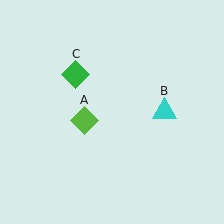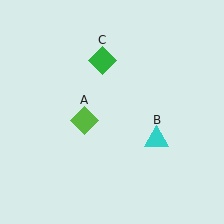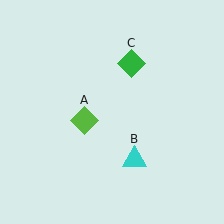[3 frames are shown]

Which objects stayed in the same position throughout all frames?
Lime diamond (object A) remained stationary.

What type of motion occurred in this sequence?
The cyan triangle (object B), green diamond (object C) rotated clockwise around the center of the scene.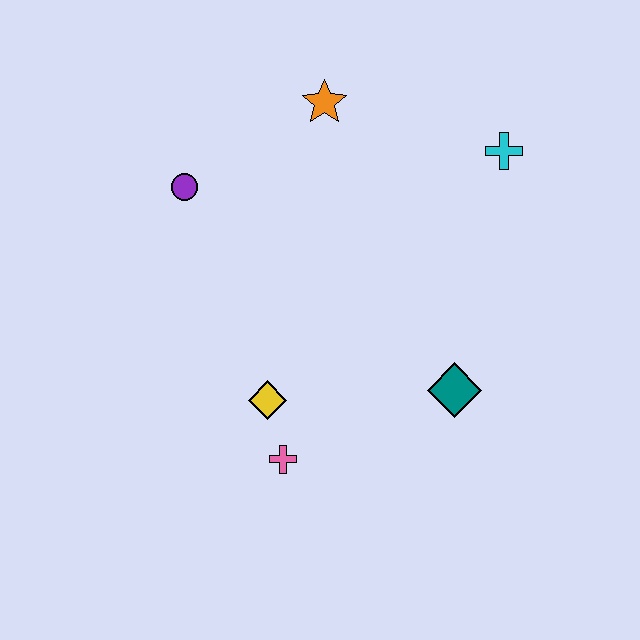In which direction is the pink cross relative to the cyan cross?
The pink cross is below the cyan cross.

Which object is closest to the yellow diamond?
The pink cross is closest to the yellow diamond.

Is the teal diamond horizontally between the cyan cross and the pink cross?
Yes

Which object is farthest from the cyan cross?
The pink cross is farthest from the cyan cross.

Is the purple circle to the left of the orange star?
Yes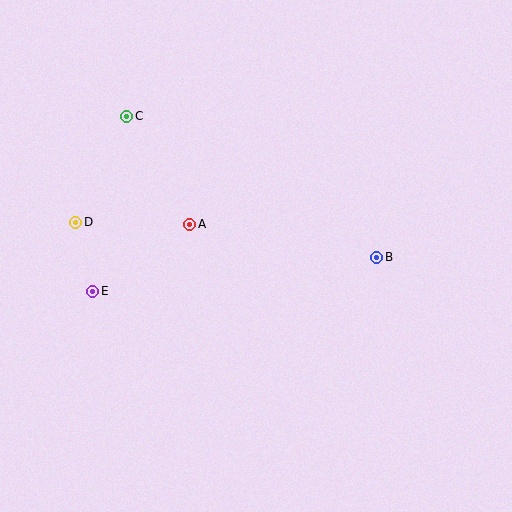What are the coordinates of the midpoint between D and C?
The midpoint between D and C is at (101, 169).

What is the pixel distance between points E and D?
The distance between E and D is 71 pixels.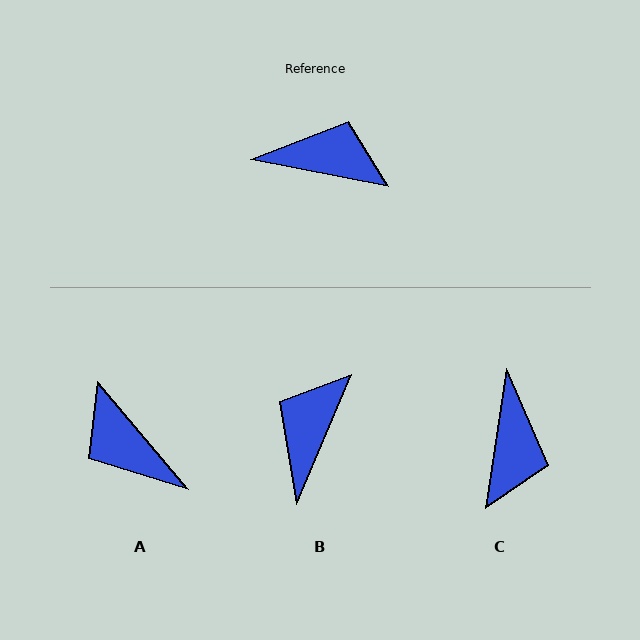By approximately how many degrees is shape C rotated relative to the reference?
Approximately 88 degrees clockwise.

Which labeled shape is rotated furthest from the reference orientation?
A, about 141 degrees away.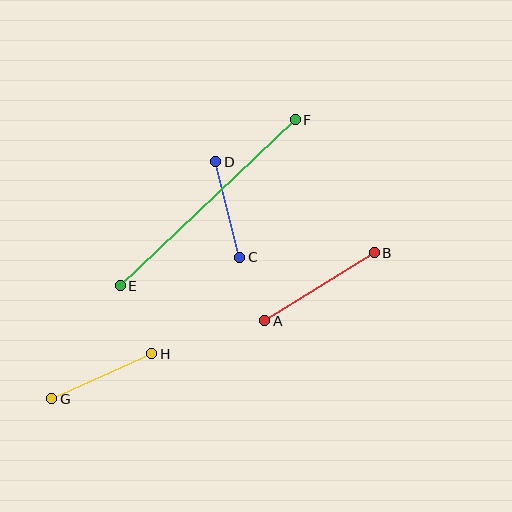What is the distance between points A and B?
The distance is approximately 129 pixels.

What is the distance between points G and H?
The distance is approximately 109 pixels.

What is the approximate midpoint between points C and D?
The midpoint is at approximately (228, 209) pixels.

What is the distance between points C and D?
The distance is approximately 99 pixels.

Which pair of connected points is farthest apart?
Points E and F are farthest apart.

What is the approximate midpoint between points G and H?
The midpoint is at approximately (102, 377) pixels.